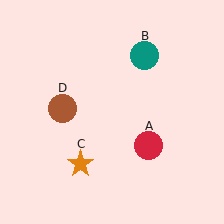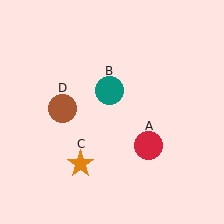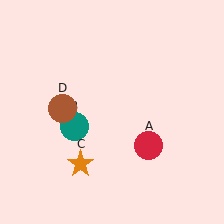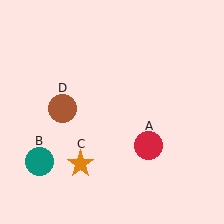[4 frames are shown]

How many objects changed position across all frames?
1 object changed position: teal circle (object B).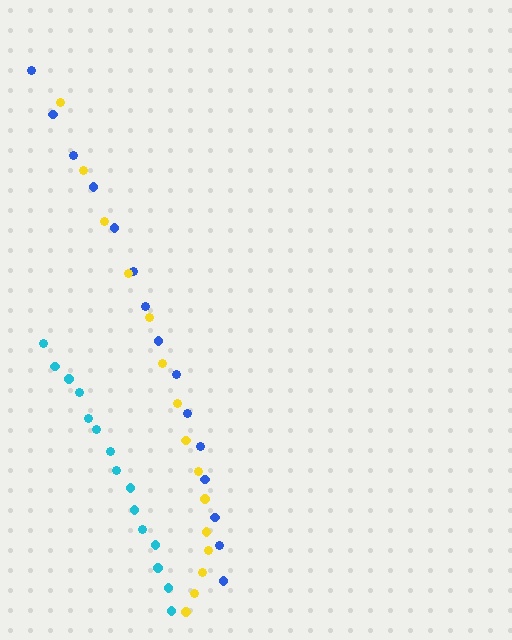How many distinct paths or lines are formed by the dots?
There are 3 distinct paths.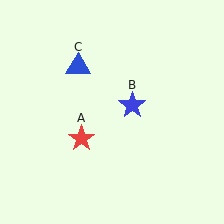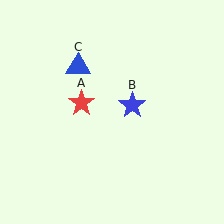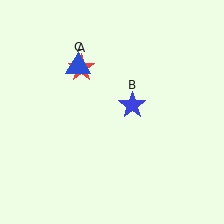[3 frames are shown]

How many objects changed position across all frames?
1 object changed position: red star (object A).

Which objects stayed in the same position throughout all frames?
Blue star (object B) and blue triangle (object C) remained stationary.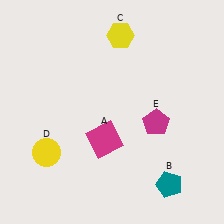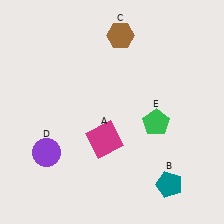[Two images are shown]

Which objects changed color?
C changed from yellow to brown. D changed from yellow to purple. E changed from magenta to green.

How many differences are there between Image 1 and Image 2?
There are 3 differences between the two images.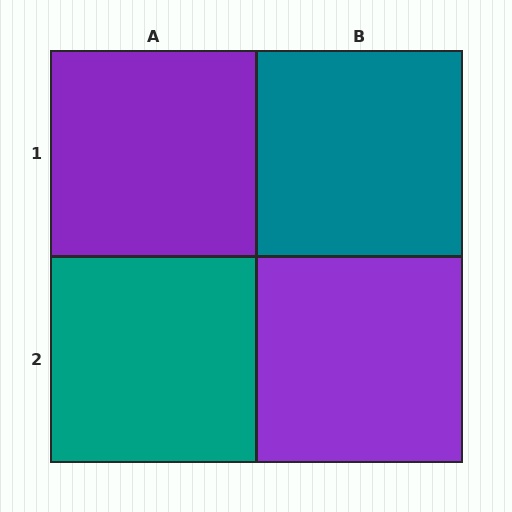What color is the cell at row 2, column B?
Purple.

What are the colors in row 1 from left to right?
Purple, teal.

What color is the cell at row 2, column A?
Teal.